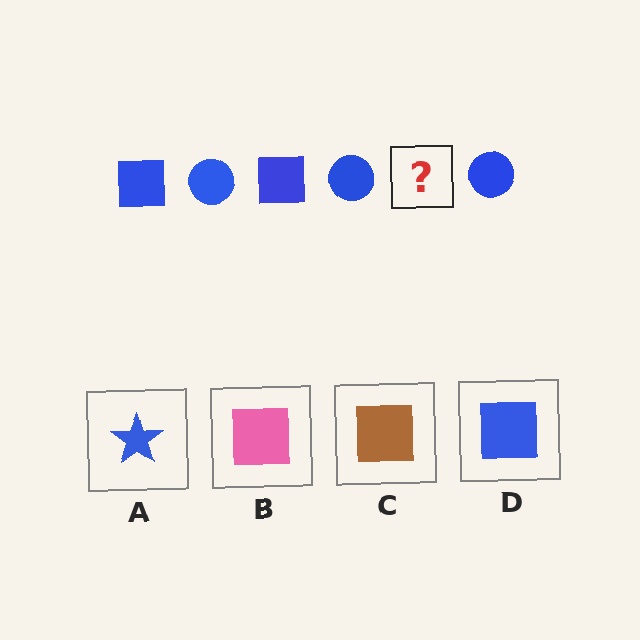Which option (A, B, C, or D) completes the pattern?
D.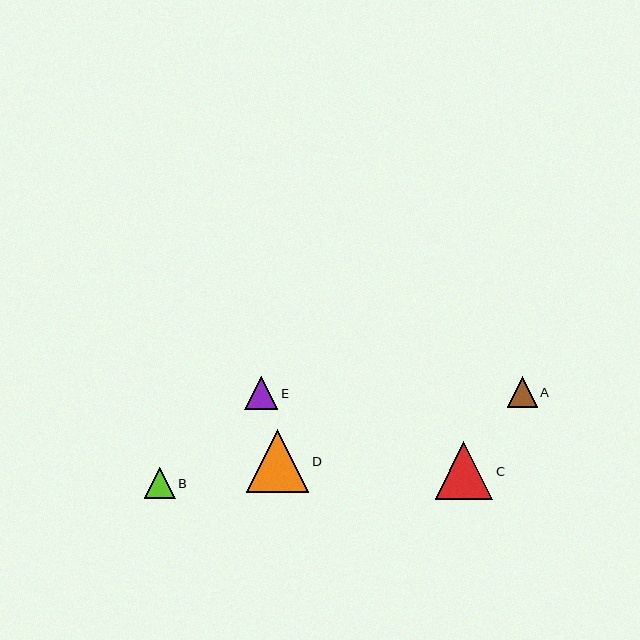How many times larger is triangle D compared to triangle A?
Triangle D is approximately 2.1 times the size of triangle A.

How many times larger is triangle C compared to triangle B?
Triangle C is approximately 1.9 times the size of triangle B.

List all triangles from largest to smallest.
From largest to smallest: D, C, E, B, A.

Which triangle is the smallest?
Triangle A is the smallest with a size of approximately 30 pixels.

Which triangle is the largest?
Triangle D is the largest with a size of approximately 63 pixels.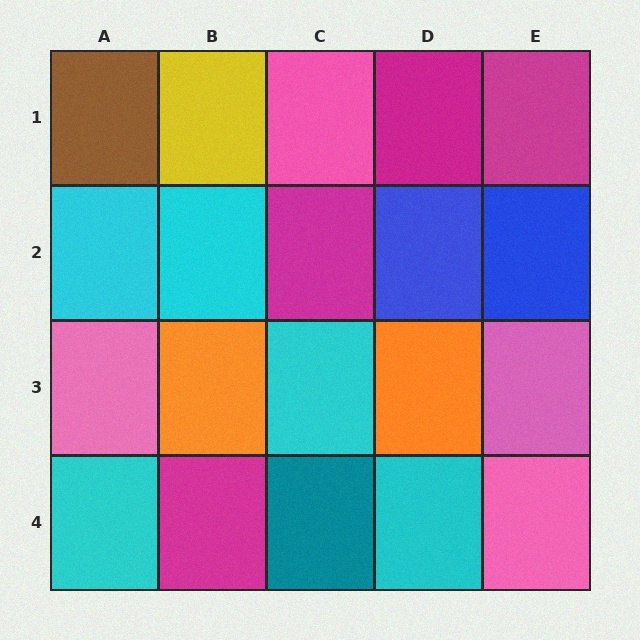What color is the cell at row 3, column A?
Pink.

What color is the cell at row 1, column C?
Pink.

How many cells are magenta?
4 cells are magenta.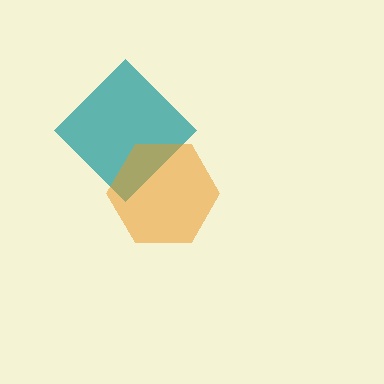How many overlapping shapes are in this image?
There are 2 overlapping shapes in the image.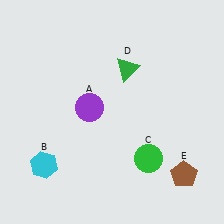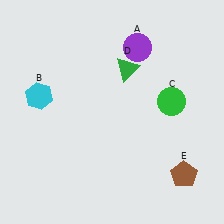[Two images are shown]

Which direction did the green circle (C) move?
The green circle (C) moved up.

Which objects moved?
The objects that moved are: the purple circle (A), the cyan hexagon (B), the green circle (C).